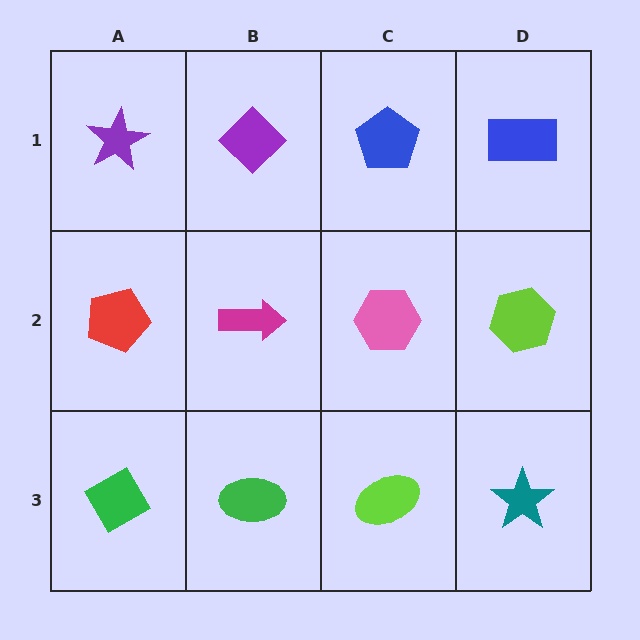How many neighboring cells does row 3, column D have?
2.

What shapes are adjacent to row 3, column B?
A magenta arrow (row 2, column B), a green diamond (row 3, column A), a lime ellipse (row 3, column C).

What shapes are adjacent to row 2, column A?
A purple star (row 1, column A), a green diamond (row 3, column A), a magenta arrow (row 2, column B).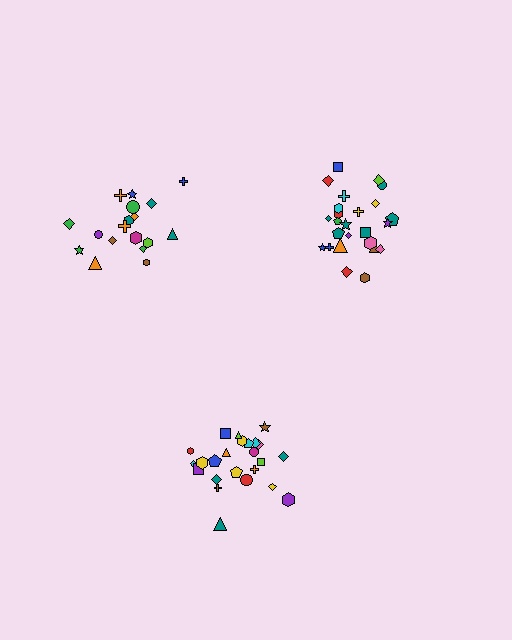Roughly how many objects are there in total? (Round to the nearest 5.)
Roughly 70 objects in total.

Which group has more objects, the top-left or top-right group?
The top-right group.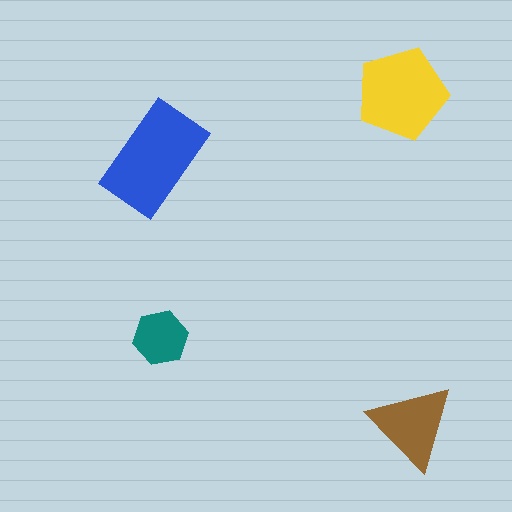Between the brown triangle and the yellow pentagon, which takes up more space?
The yellow pentagon.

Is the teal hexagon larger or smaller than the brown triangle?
Smaller.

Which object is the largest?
The blue rectangle.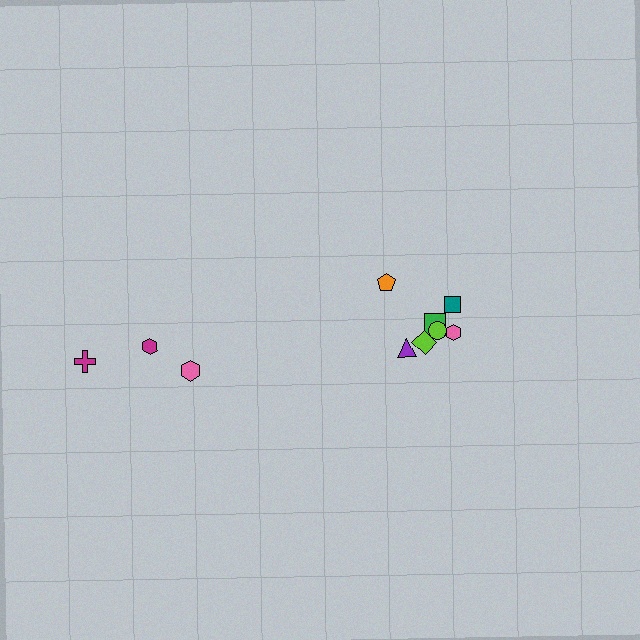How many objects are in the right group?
There are 7 objects.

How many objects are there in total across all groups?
There are 10 objects.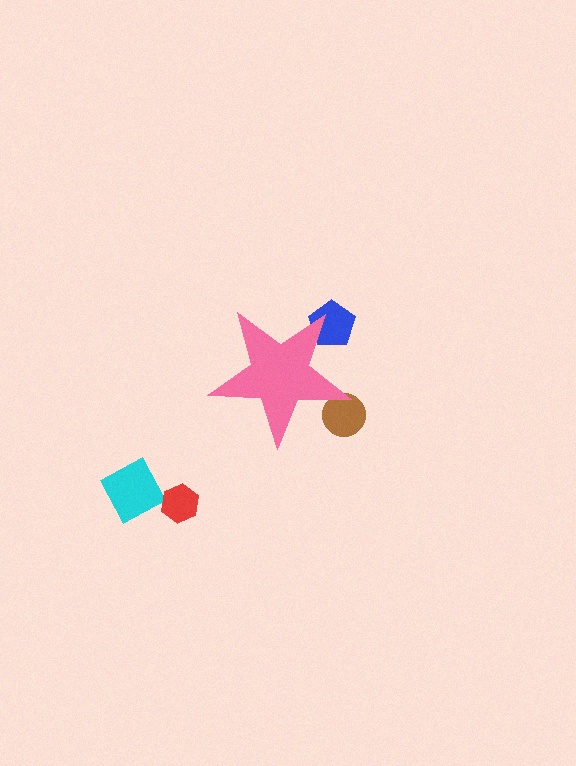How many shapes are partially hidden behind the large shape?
2 shapes are partially hidden.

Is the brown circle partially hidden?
Yes, the brown circle is partially hidden behind the pink star.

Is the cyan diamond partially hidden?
No, the cyan diamond is fully visible.